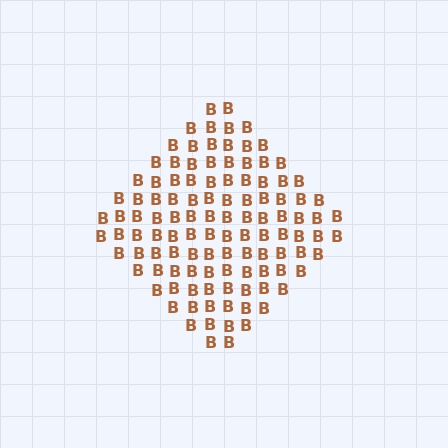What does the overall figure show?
The overall figure shows a diamond.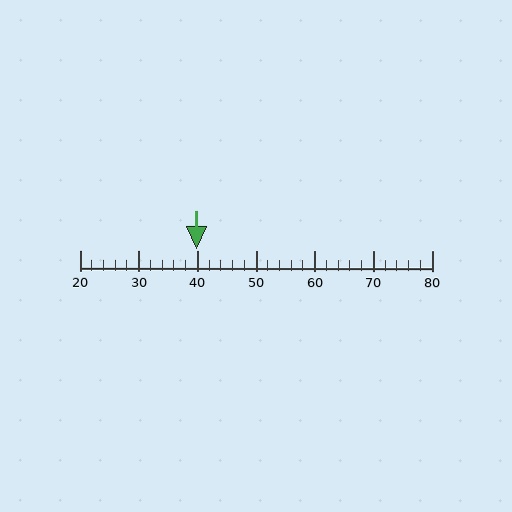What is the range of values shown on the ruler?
The ruler shows values from 20 to 80.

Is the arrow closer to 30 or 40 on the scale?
The arrow is closer to 40.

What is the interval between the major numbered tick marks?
The major tick marks are spaced 10 units apart.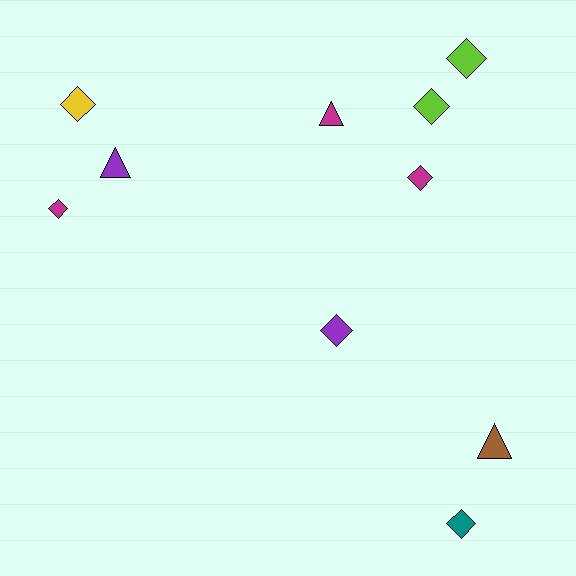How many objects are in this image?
There are 10 objects.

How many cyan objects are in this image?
There are no cyan objects.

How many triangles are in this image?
There are 3 triangles.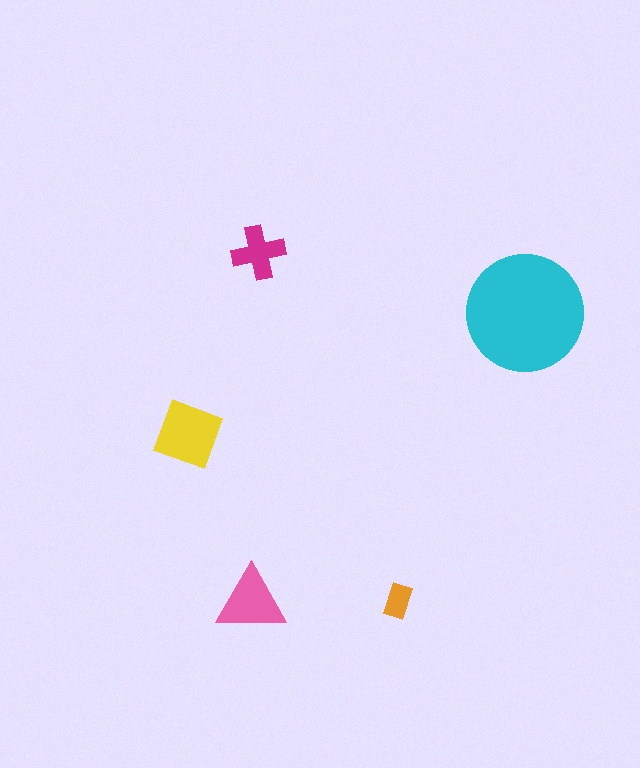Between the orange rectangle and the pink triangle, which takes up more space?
The pink triangle.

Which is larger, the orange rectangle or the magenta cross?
The magenta cross.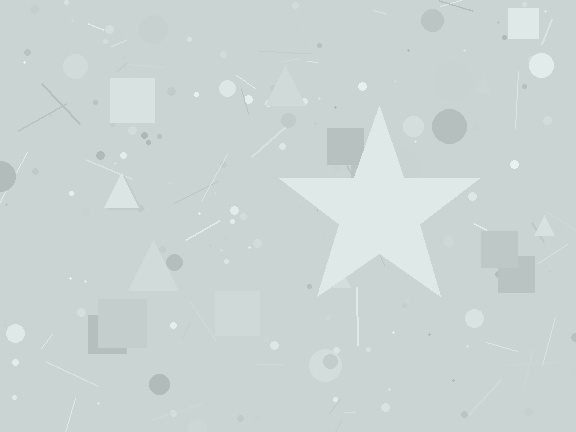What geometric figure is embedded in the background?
A star is embedded in the background.